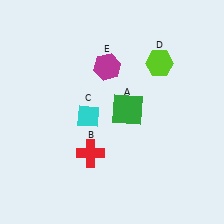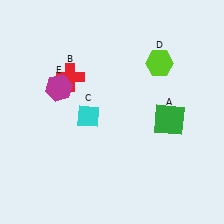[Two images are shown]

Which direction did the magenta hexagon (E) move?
The magenta hexagon (E) moved left.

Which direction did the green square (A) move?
The green square (A) moved right.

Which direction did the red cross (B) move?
The red cross (B) moved up.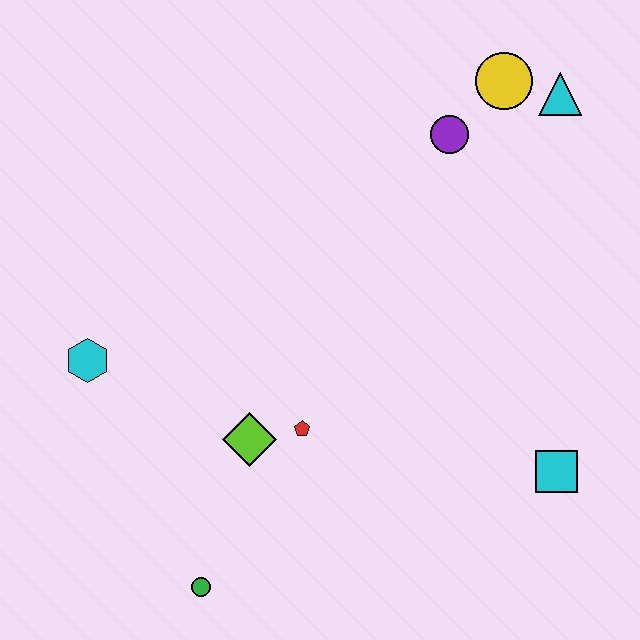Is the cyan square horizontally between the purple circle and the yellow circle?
No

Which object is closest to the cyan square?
The red pentagon is closest to the cyan square.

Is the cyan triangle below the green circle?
No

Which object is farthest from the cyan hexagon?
The cyan triangle is farthest from the cyan hexagon.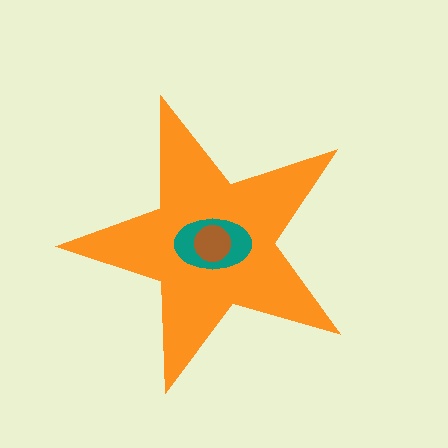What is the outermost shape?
The orange star.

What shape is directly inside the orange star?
The teal ellipse.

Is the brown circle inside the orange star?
Yes.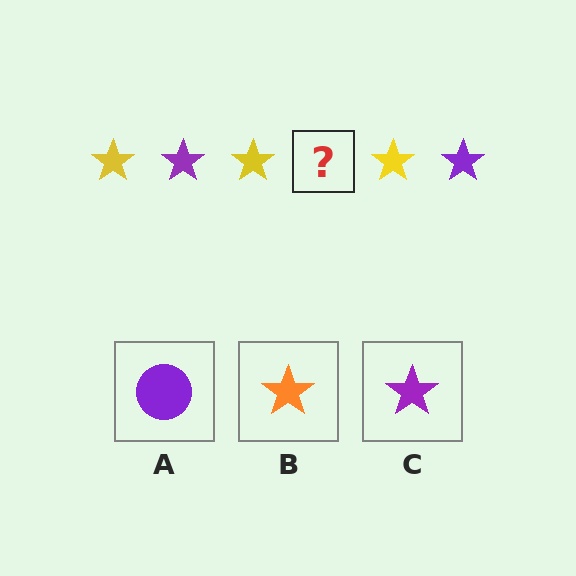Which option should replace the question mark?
Option C.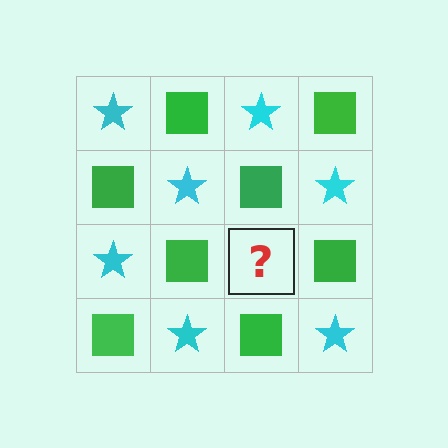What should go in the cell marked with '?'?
The missing cell should contain a cyan star.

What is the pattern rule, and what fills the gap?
The rule is that it alternates cyan star and green square in a checkerboard pattern. The gap should be filled with a cyan star.